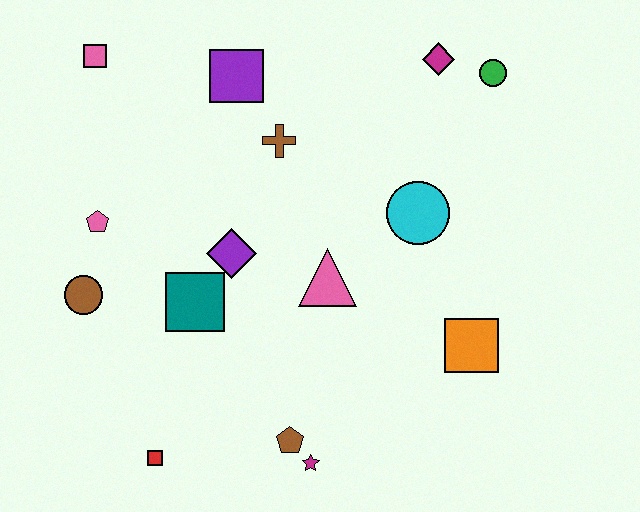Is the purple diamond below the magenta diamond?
Yes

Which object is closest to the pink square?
The purple square is closest to the pink square.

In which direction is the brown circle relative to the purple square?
The brown circle is below the purple square.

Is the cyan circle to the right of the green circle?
No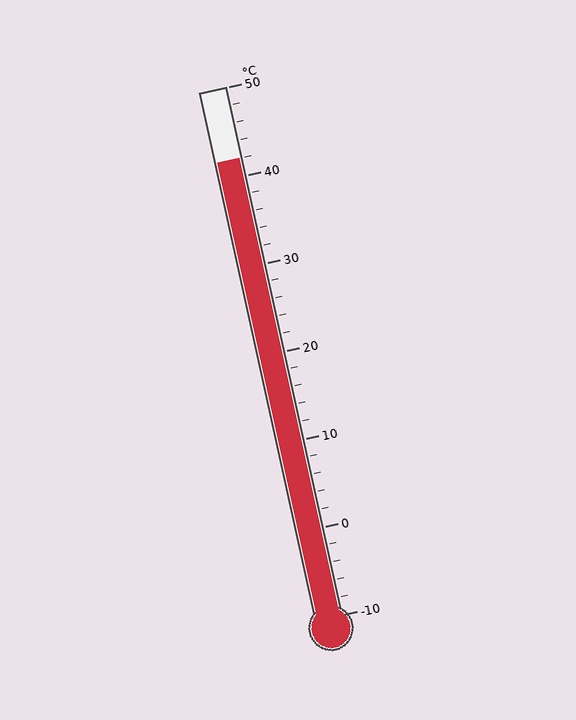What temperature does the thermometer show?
The thermometer shows approximately 42°C.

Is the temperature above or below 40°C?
The temperature is above 40°C.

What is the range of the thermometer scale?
The thermometer scale ranges from -10°C to 50°C.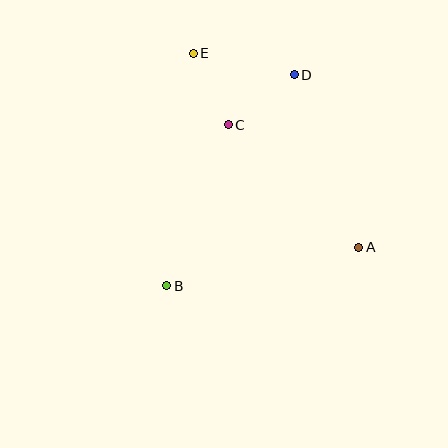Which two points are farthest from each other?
Points A and E are farthest from each other.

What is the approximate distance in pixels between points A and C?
The distance between A and C is approximately 179 pixels.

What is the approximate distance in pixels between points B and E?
The distance between B and E is approximately 234 pixels.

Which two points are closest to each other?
Points C and E are closest to each other.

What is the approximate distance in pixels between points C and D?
The distance between C and D is approximately 83 pixels.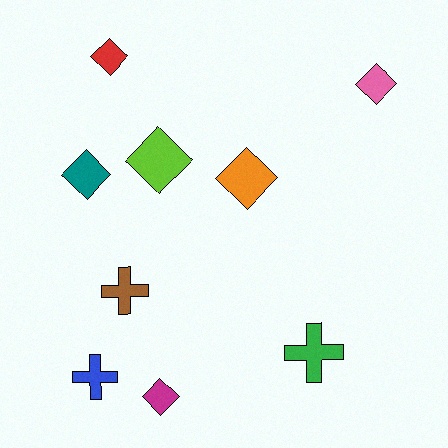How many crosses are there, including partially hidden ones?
There are 3 crosses.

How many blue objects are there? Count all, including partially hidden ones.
There is 1 blue object.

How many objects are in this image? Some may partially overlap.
There are 9 objects.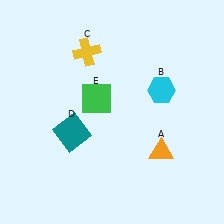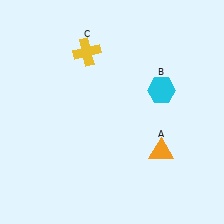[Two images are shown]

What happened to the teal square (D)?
The teal square (D) was removed in Image 2. It was in the bottom-left area of Image 1.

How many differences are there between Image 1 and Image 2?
There are 2 differences between the two images.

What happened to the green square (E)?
The green square (E) was removed in Image 2. It was in the top-left area of Image 1.